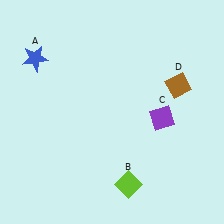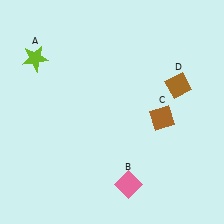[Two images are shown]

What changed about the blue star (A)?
In Image 1, A is blue. In Image 2, it changed to lime.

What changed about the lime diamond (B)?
In Image 1, B is lime. In Image 2, it changed to pink.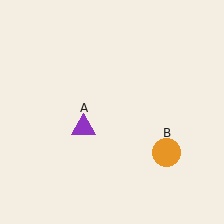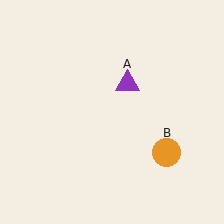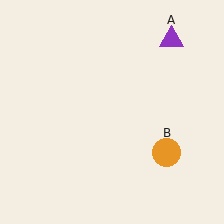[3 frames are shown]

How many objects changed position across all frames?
1 object changed position: purple triangle (object A).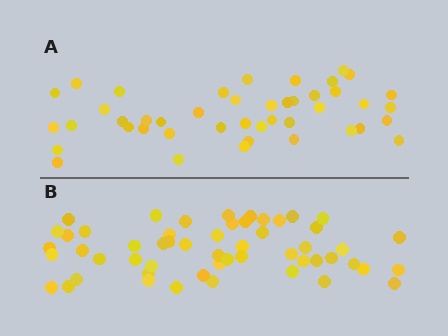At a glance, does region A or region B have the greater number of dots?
Region B (the bottom region) has more dots.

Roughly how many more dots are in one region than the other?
Region B has roughly 10 or so more dots than region A.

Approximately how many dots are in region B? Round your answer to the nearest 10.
About 50 dots. (The exact count is 54, which rounds to 50.)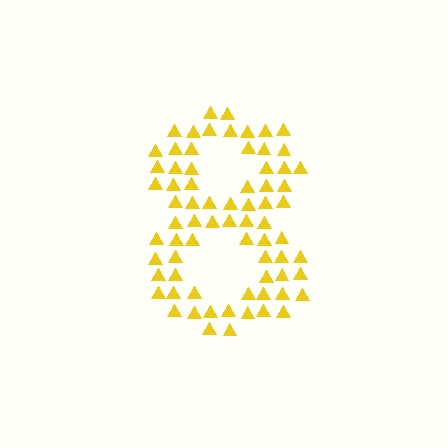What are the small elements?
The small elements are triangles.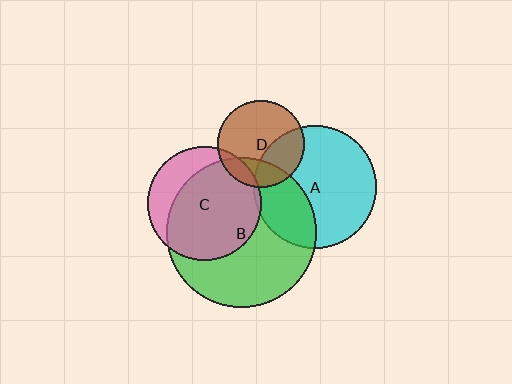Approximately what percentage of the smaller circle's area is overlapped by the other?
Approximately 70%.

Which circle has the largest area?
Circle B (green).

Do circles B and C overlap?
Yes.